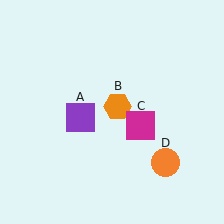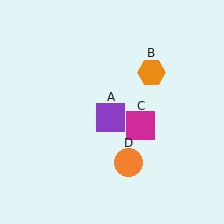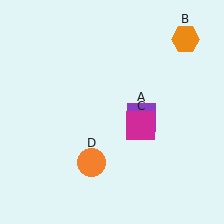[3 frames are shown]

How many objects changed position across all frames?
3 objects changed position: purple square (object A), orange hexagon (object B), orange circle (object D).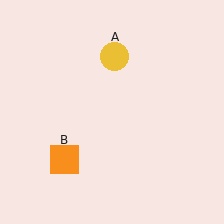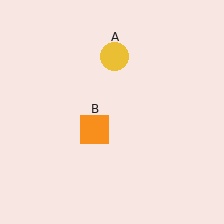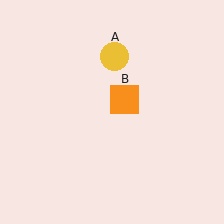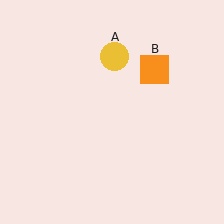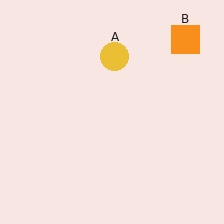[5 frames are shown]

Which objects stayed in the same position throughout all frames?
Yellow circle (object A) remained stationary.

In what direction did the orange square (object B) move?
The orange square (object B) moved up and to the right.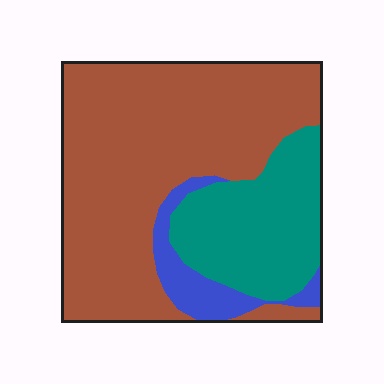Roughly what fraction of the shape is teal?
Teal covers about 25% of the shape.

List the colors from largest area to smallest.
From largest to smallest: brown, teal, blue.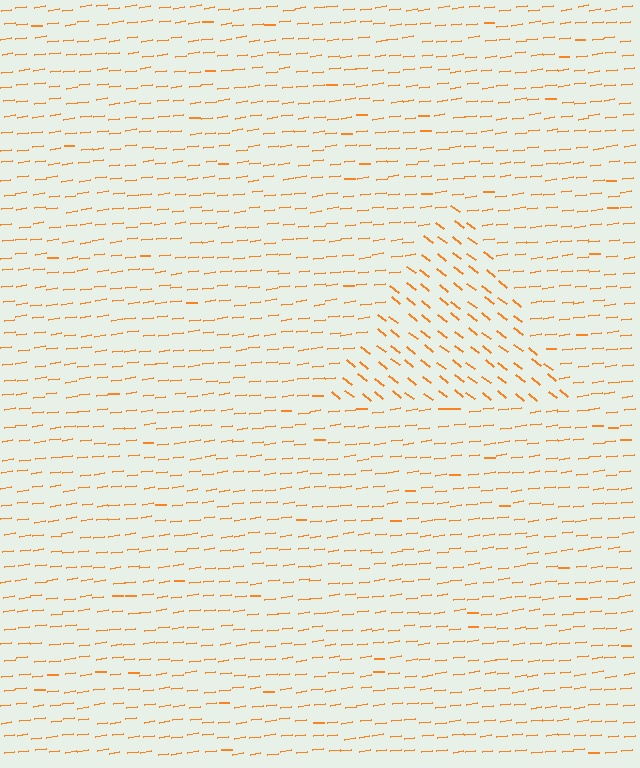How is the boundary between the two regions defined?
The boundary is defined purely by a change in line orientation (approximately 45 degrees difference). All lines are the same color and thickness.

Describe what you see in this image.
The image is filled with small orange line segments. A triangle region in the image has lines oriented differently from the surrounding lines, creating a visible texture boundary.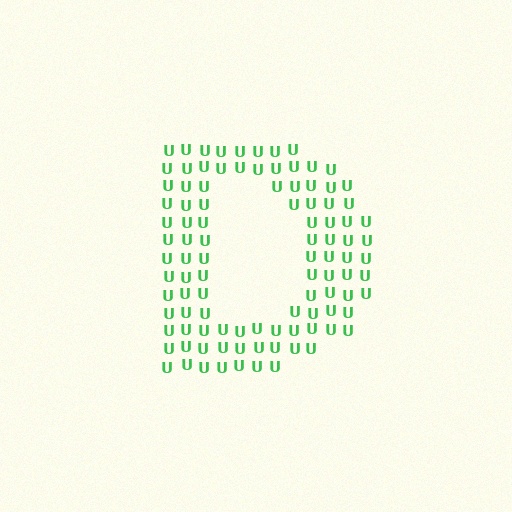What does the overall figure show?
The overall figure shows the letter D.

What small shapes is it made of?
It is made of small letter U's.